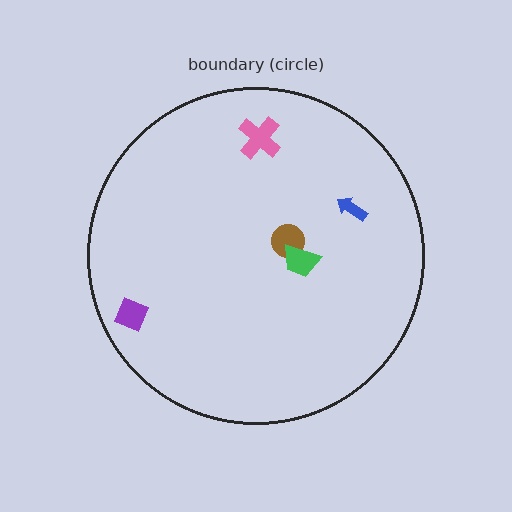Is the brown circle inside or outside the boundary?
Inside.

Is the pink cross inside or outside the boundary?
Inside.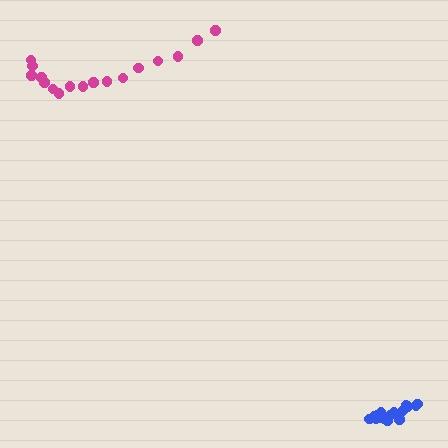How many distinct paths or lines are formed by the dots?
There are 2 distinct paths.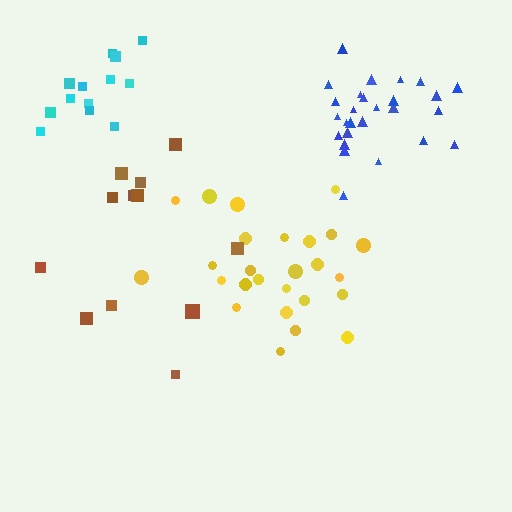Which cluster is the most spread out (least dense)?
Brown.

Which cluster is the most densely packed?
Blue.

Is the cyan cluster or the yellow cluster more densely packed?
Cyan.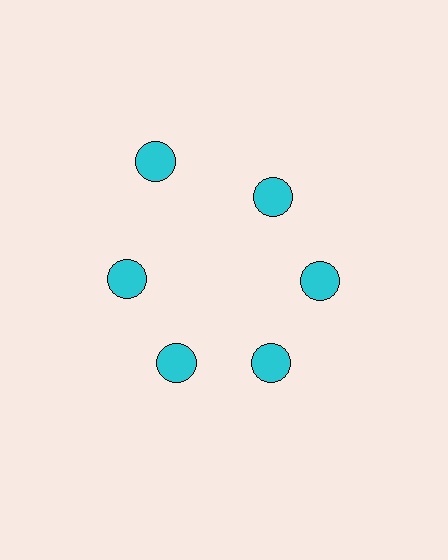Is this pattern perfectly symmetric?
No. The 6 cyan circles are arranged in a ring, but one element near the 11 o'clock position is pushed outward from the center, breaking the 6-fold rotational symmetry.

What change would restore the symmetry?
The symmetry would be restored by moving it inward, back onto the ring so that all 6 circles sit at equal angles and equal distance from the center.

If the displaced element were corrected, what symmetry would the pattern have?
It would have 6-fold rotational symmetry — the pattern would map onto itself every 60 degrees.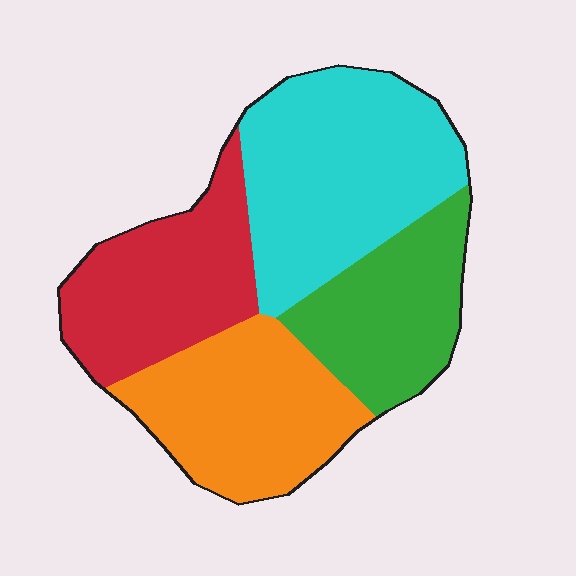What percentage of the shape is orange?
Orange covers roughly 25% of the shape.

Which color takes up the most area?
Cyan, at roughly 30%.